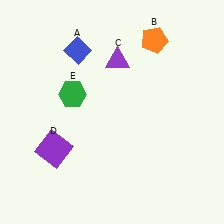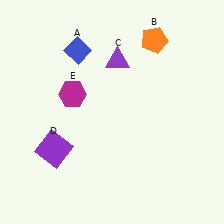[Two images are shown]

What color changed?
The hexagon (E) changed from green in Image 1 to magenta in Image 2.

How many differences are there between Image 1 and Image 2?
There is 1 difference between the two images.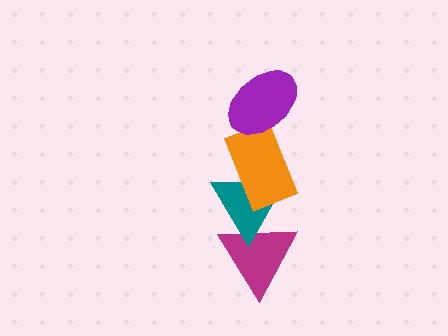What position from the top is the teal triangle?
The teal triangle is 3rd from the top.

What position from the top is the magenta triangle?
The magenta triangle is 4th from the top.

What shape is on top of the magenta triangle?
The teal triangle is on top of the magenta triangle.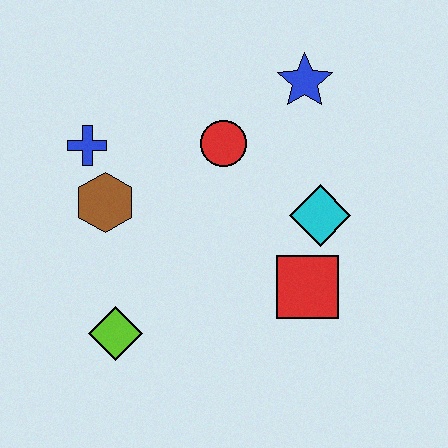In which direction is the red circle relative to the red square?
The red circle is above the red square.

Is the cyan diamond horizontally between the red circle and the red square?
No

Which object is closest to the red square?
The cyan diamond is closest to the red square.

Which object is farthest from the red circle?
The lime diamond is farthest from the red circle.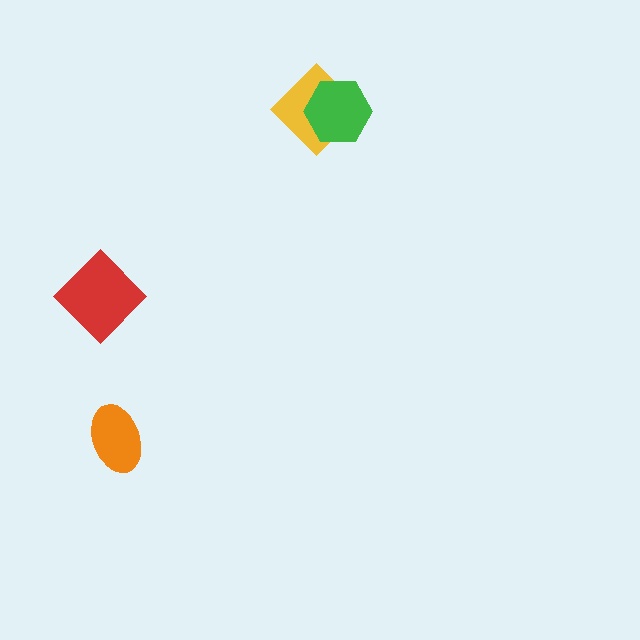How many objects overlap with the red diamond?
0 objects overlap with the red diamond.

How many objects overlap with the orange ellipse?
0 objects overlap with the orange ellipse.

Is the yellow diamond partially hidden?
Yes, it is partially covered by another shape.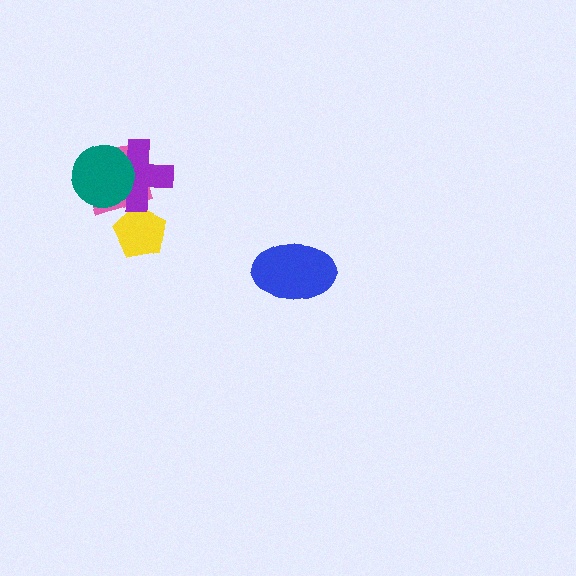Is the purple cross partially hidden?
Yes, it is partially covered by another shape.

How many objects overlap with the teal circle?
2 objects overlap with the teal circle.